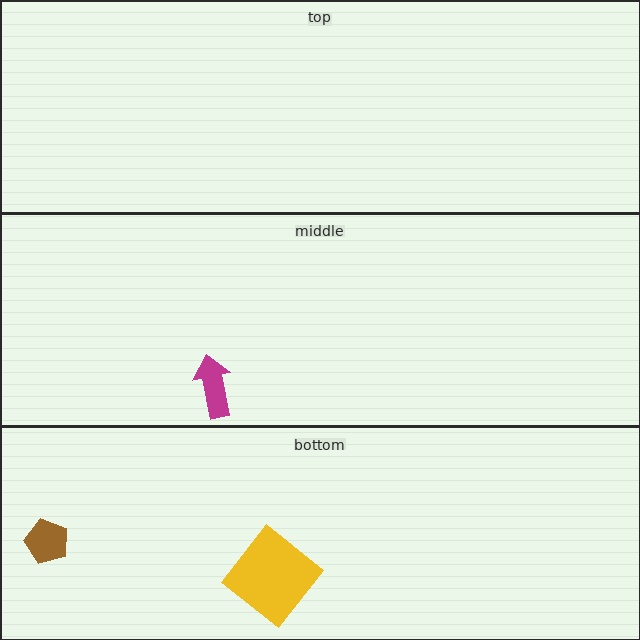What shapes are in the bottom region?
The brown pentagon, the yellow diamond.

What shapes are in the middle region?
The magenta arrow.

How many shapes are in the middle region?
1.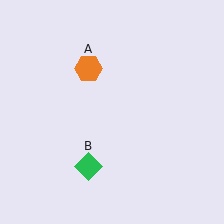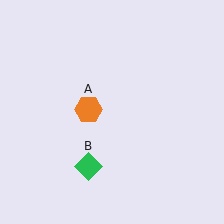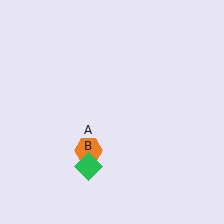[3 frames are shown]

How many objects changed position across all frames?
1 object changed position: orange hexagon (object A).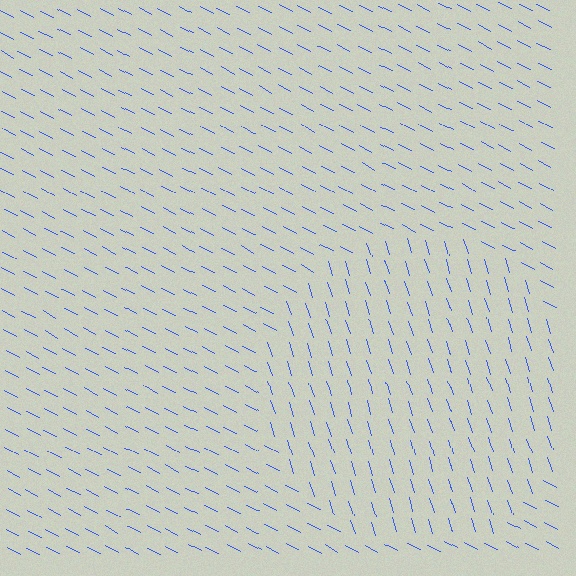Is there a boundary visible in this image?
Yes, there is a texture boundary formed by a change in line orientation.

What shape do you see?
I see a circle.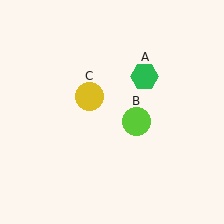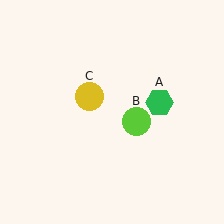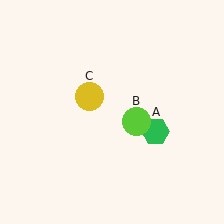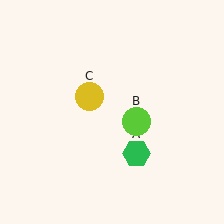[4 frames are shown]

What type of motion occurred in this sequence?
The green hexagon (object A) rotated clockwise around the center of the scene.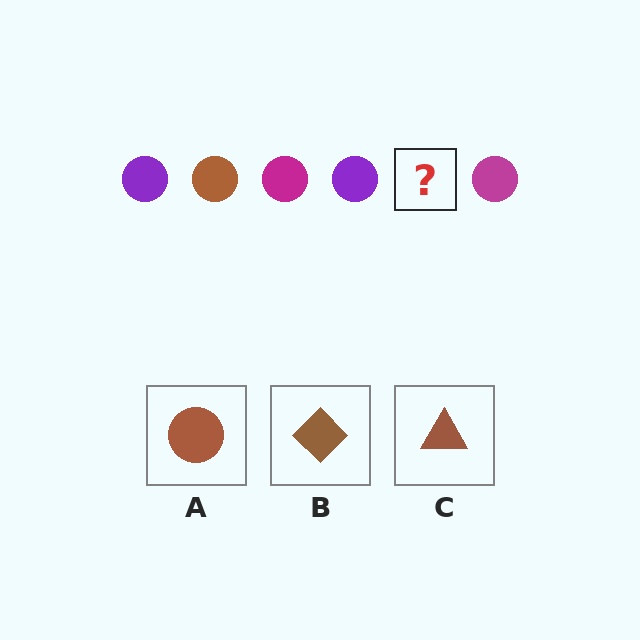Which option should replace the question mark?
Option A.